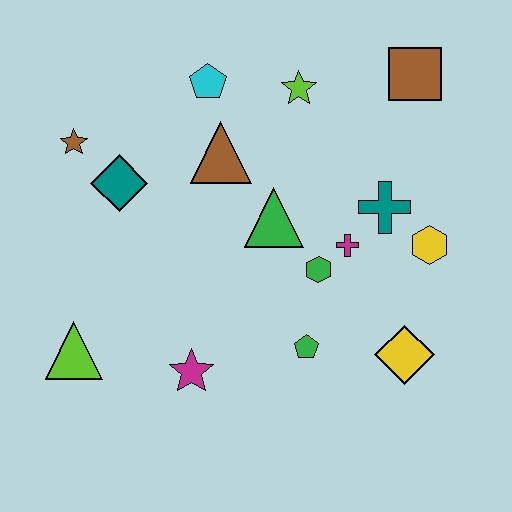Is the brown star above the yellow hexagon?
Yes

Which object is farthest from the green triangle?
The lime triangle is farthest from the green triangle.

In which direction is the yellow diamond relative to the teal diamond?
The yellow diamond is to the right of the teal diamond.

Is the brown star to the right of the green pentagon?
No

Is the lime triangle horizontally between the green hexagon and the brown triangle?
No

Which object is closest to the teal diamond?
The brown star is closest to the teal diamond.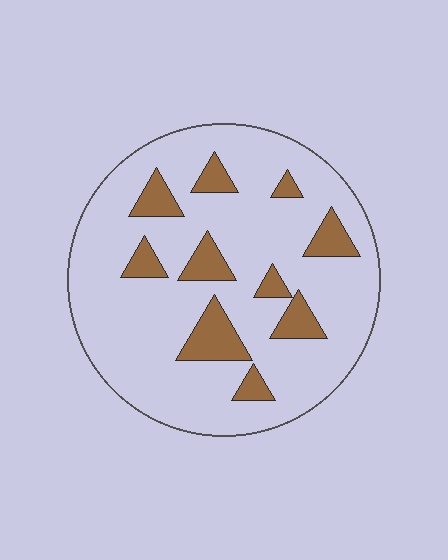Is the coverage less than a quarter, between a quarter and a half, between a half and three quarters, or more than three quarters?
Less than a quarter.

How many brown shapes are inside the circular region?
10.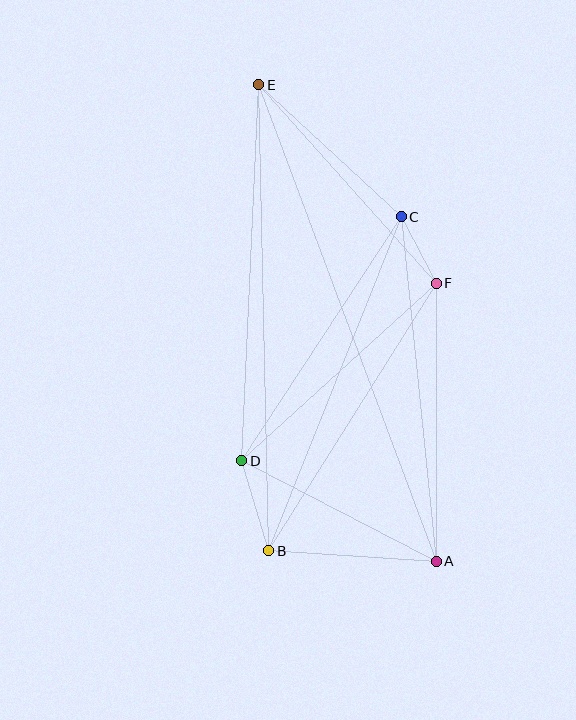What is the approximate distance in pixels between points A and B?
The distance between A and B is approximately 168 pixels.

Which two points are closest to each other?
Points C and F are closest to each other.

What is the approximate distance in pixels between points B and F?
The distance between B and F is approximately 316 pixels.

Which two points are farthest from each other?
Points A and E are farthest from each other.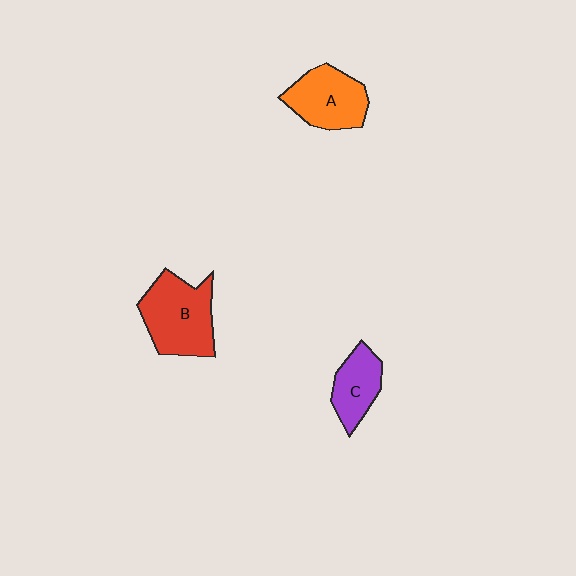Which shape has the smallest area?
Shape C (purple).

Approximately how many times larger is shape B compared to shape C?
Approximately 1.7 times.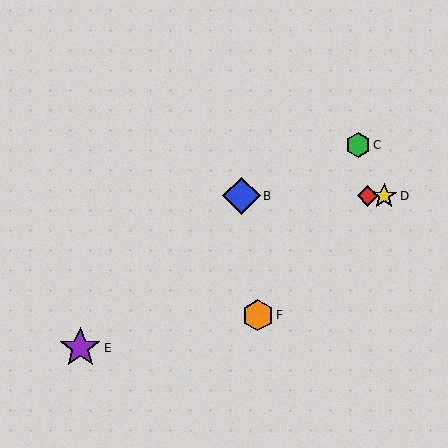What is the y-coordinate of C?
Object C is at y≈145.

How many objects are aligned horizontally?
3 objects (A, B, D) are aligned horizontally.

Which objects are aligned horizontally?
Objects A, B, D are aligned horizontally.